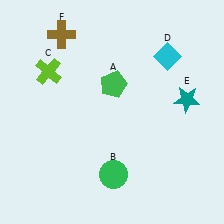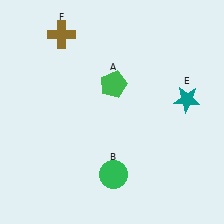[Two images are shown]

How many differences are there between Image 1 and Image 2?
There are 2 differences between the two images.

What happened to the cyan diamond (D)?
The cyan diamond (D) was removed in Image 2. It was in the top-right area of Image 1.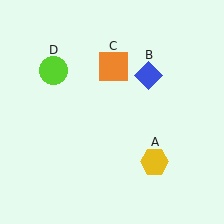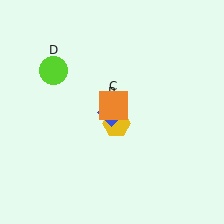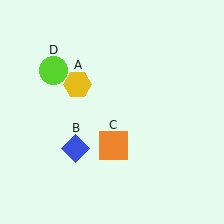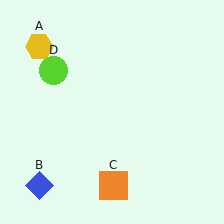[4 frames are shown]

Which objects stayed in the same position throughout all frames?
Lime circle (object D) remained stationary.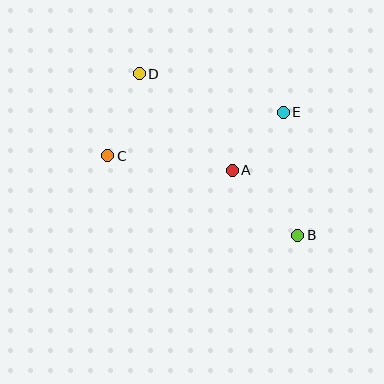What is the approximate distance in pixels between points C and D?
The distance between C and D is approximately 88 pixels.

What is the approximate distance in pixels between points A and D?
The distance between A and D is approximately 134 pixels.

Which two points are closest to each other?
Points A and E are closest to each other.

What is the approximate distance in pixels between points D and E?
The distance between D and E is approximately 149 pixels.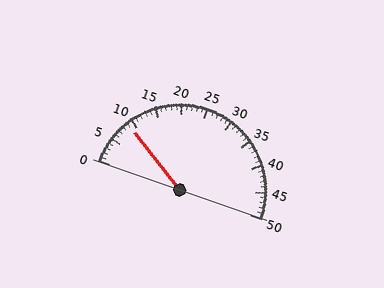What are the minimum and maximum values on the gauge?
The gauge ranges from 0 to 50.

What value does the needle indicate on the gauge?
The needle indicates approximately 9.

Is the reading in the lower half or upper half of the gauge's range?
The reading is in the lower half of the range (0 to 50).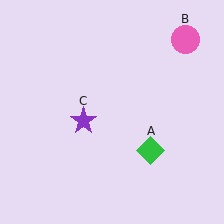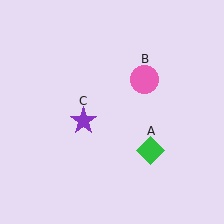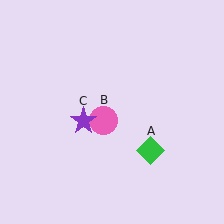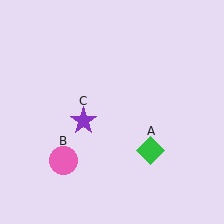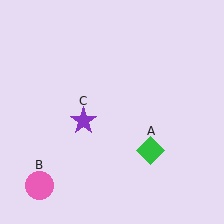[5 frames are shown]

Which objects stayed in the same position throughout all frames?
Green diamond (object A) and purple star (object C) remained stationary.